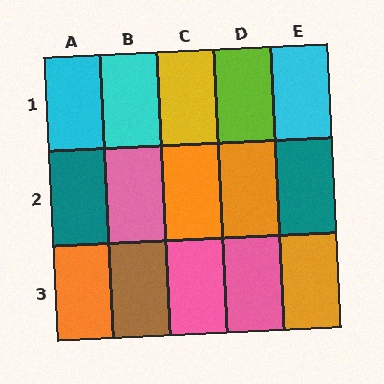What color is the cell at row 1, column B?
Cyan.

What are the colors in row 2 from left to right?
Teal, pink, orange, orange, teal.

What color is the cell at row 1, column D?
Lime.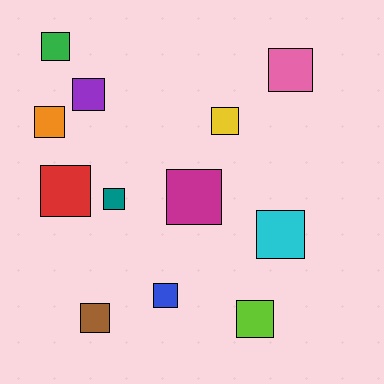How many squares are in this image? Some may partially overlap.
There are 12 squares.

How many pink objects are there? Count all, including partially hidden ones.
There is 1 pink object.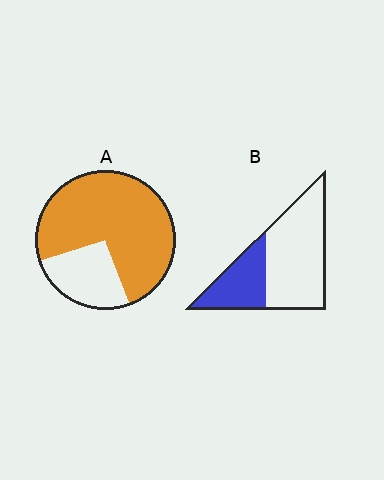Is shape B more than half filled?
No.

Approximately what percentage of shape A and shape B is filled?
A is approximately 75% and B is approximately 35%.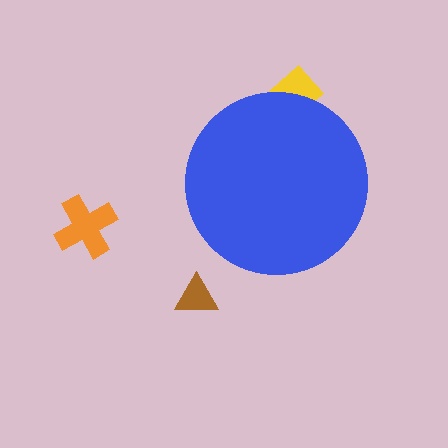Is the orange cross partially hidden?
No, the orange cross is fully visible.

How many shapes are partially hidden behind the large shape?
1 shape is partially hidden.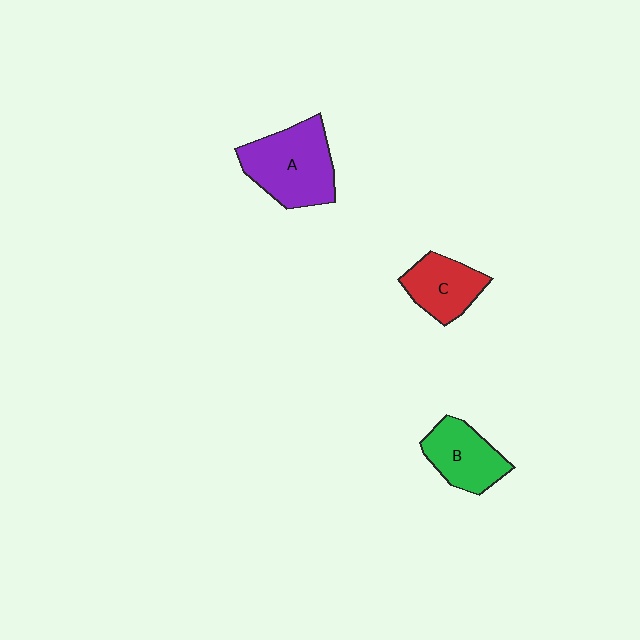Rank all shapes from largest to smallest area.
From largest to smallest: A (purple), B (green), C (red).